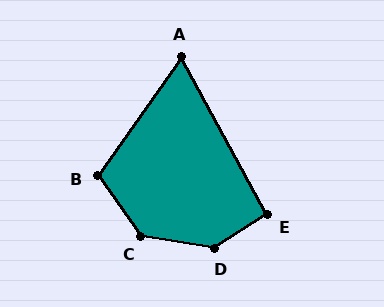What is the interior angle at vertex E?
Approximately 94 degrees (approximately right).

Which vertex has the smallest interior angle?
A, at approximately 64 degrees.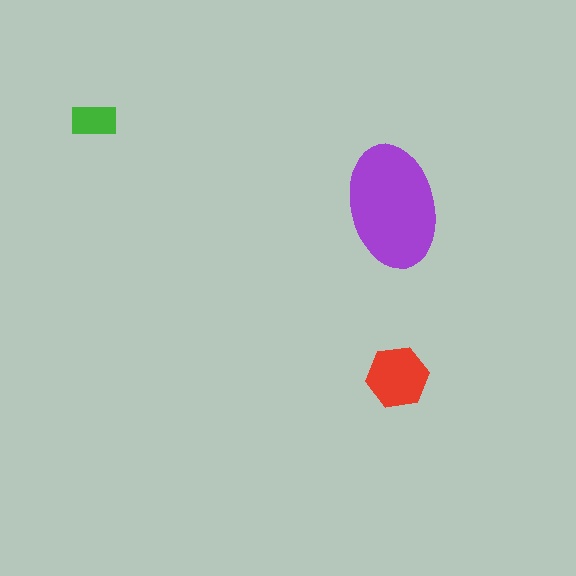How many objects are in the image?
There are 3 objects in the image.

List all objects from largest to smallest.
The purple ellipse, the red hexagon, the green rectangle.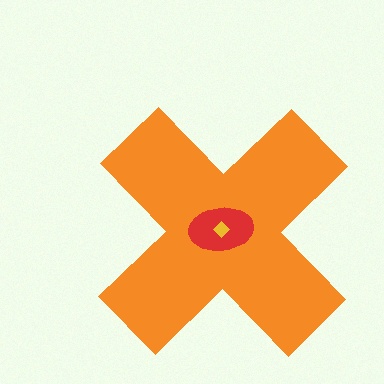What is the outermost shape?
The orange cross.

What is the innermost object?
The yellow diamond.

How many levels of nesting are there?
3.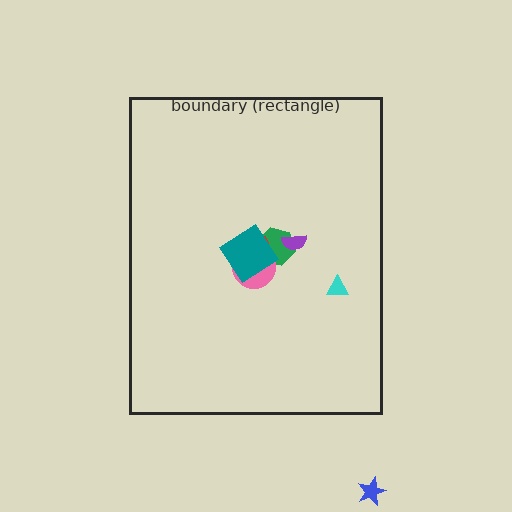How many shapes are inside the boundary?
6 inside, 1 outside.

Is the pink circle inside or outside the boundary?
Inside.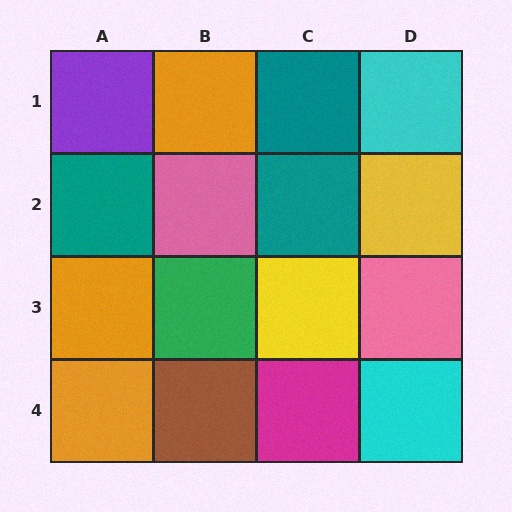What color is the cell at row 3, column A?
Orange.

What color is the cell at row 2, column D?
Yellow.